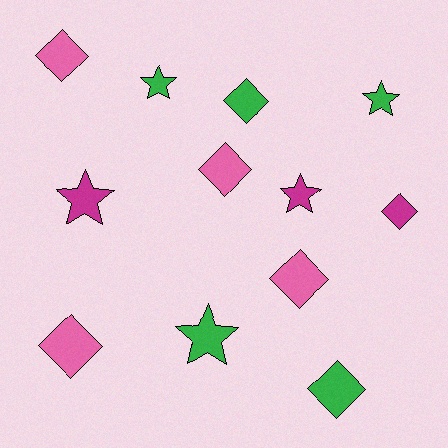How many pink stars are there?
There are no pink stars.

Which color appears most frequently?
Green, with 5 objects.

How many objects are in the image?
There are 12 objects.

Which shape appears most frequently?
Diamond, with 7 objects.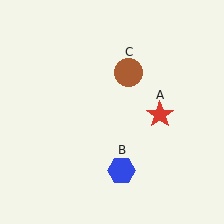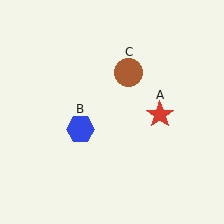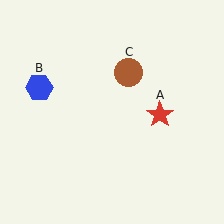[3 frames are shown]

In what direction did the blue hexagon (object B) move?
The blue hexagon (object B) moved up and to the left.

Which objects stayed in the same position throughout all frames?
Red star (object A) and brown circle (object C) remained stationary.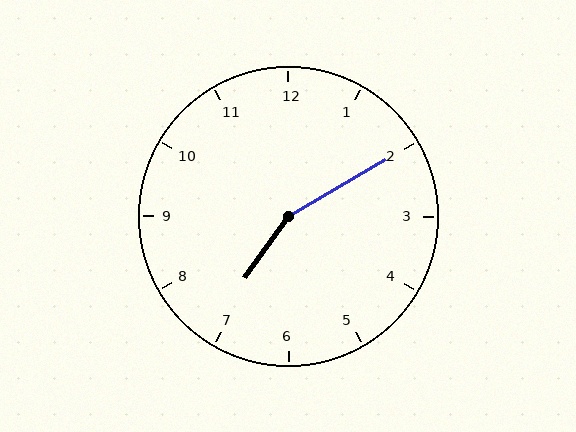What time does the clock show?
7:10.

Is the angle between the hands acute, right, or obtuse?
It is obtuse.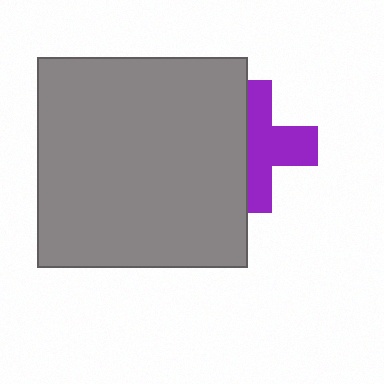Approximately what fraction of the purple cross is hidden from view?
Roughly 44% of the purple cross is hidden behind the gray square.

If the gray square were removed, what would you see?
You would see the complete purple cross.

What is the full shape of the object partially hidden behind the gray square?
The partially hidden object is a purple cross.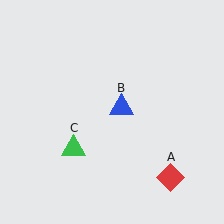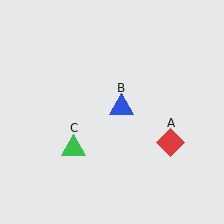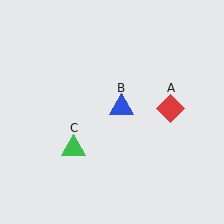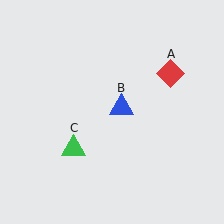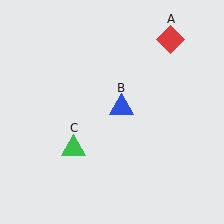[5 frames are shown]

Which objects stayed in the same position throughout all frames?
Blue triangle (object B) and green triangle (object C) remained stationary.